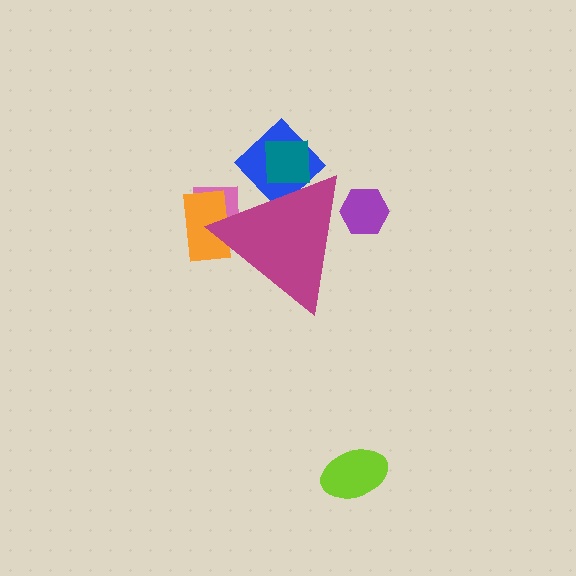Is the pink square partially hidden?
Yes, the pink square is partially hidden behind the magenta triangle.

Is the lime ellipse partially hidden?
No, the lime ellipse is fully visible.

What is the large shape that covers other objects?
A magenta triangle.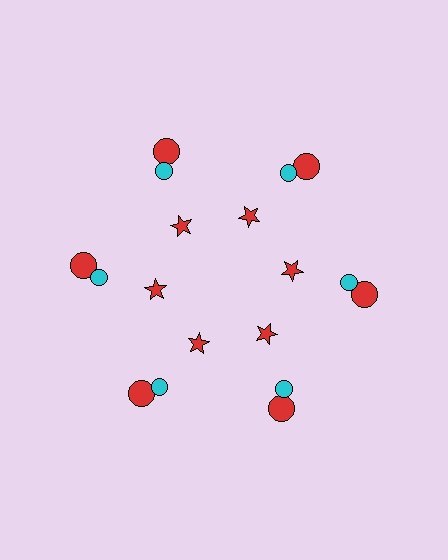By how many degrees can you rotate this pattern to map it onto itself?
The pattern maps onto itself every 60 degrees of rotation.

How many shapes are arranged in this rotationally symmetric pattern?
There are 18 shapes, arranged in 6 groups of 3.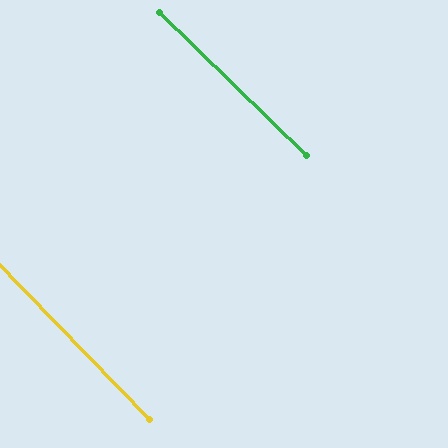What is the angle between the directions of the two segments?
Approximately 1 degree.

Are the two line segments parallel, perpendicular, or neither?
Parallel — their directions differ by only 1.5°.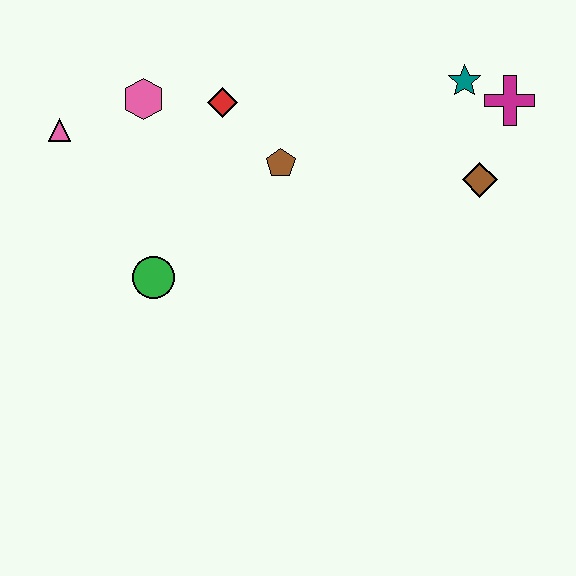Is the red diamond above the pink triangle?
Yes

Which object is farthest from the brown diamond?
The pink triangle is farthest from the brown diamond.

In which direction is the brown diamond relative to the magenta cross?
The brown diamond is below the magenta cross.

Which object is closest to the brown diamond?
The magenta cross is closest to the brown diamond.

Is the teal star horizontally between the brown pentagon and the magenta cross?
Yes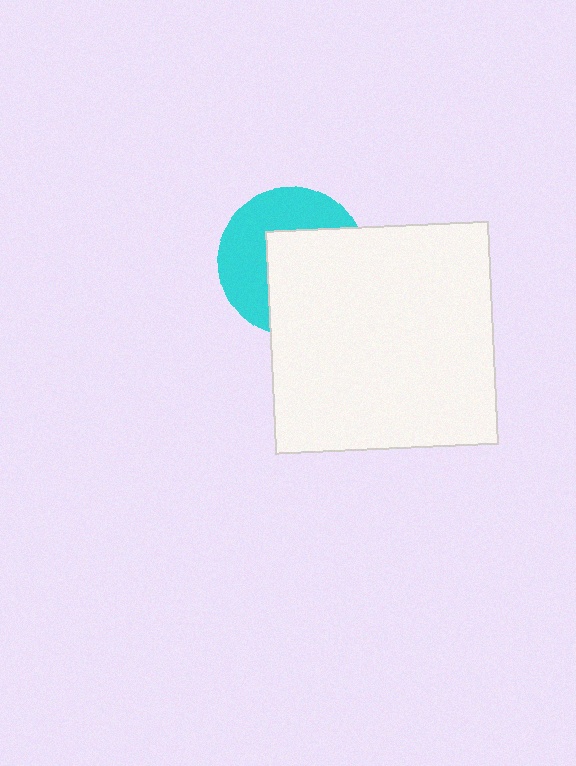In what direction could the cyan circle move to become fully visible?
The cyan circle could move toward the upper-left. That would shift it out from behind the white square entirely.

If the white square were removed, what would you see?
You would see the complete cyan circle.